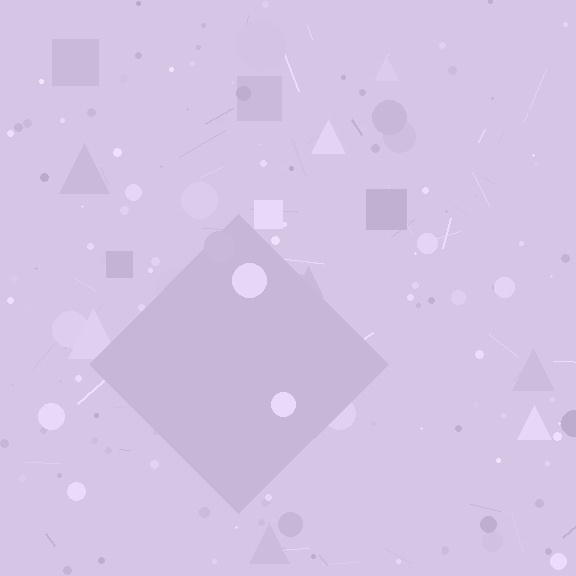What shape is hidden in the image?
A diamond is hidden in the image.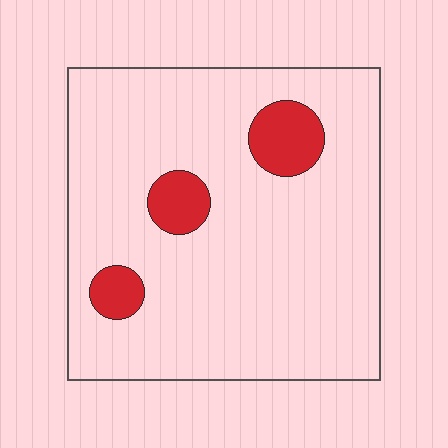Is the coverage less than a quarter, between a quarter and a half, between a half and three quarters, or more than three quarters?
Less than a quarter.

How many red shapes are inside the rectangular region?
3.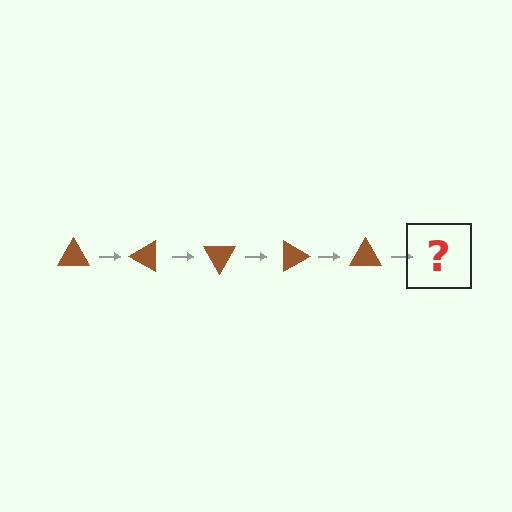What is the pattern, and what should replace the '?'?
The pattern is that the triangle rotates 30 degrees each step. The '?' should be a brown triangle rotated 150 degrees.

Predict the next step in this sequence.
The next step is a brown triangle rotated 150 degrees.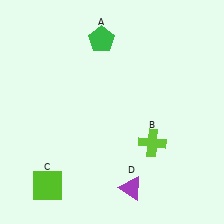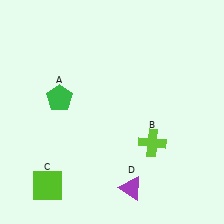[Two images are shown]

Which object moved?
The green pentagon (A) moved down.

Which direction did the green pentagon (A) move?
The green pentagon (A) moved down.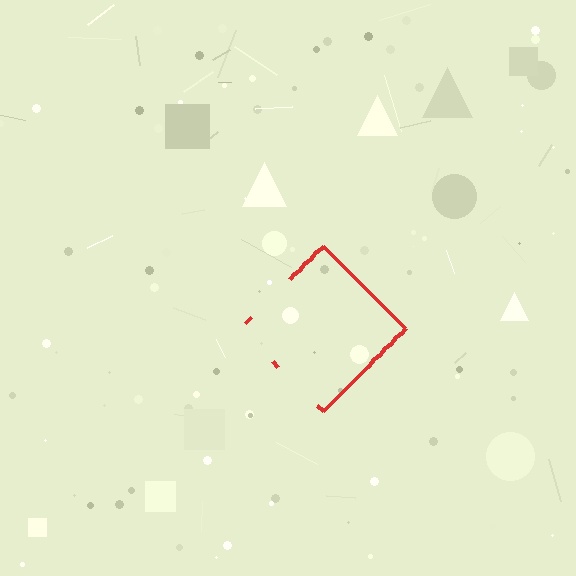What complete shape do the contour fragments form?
The contour fragments form a diamond.